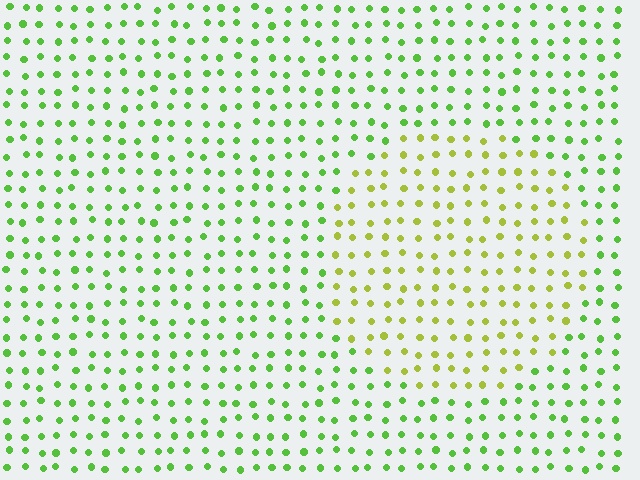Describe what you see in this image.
The image is filled with small lime elements in a uniform arrangement. A circle-shaped region is visible where the elements are tinted to a slightly different hue, forming a subtle color boundary.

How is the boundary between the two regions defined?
The boundary is defined purely by a slight shift in hue (about 35 degrees). Spacing, size, and orientation are identical on both sides.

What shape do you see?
I see a circle.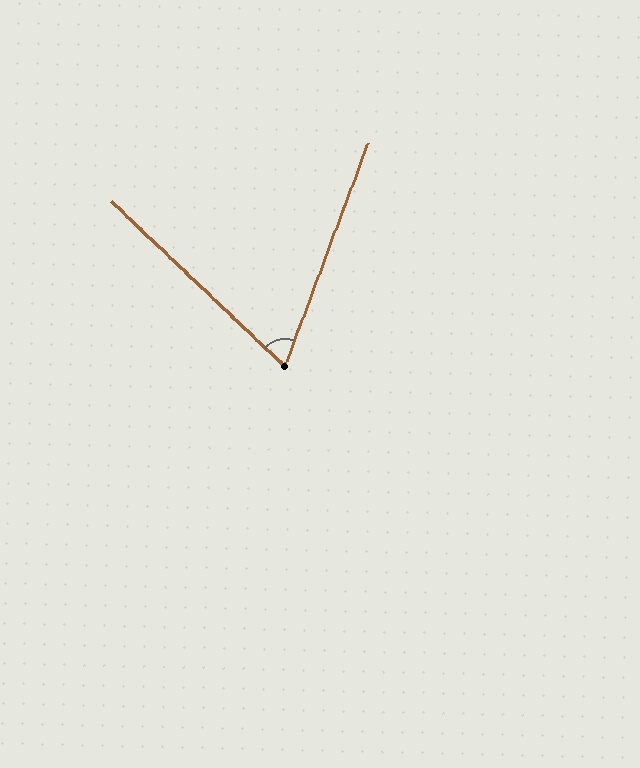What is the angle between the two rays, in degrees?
Approximately 67 degrees.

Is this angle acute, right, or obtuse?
It is acute.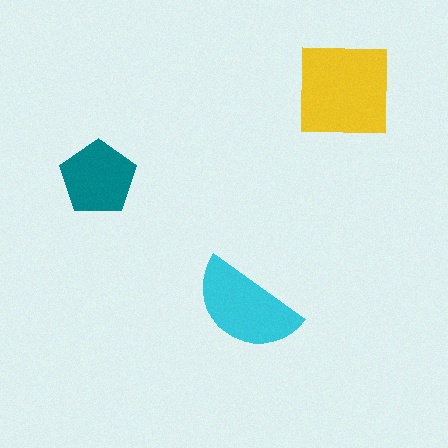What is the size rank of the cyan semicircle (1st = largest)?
2nd.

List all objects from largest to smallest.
The yellow square, the cyan semicircle, the teal pentagon.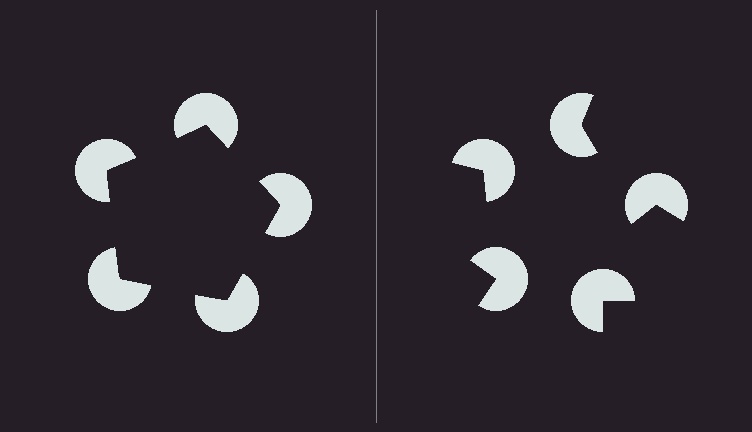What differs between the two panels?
The pac-man discs are positioned identically on both sides; only the wedge orientations differ. On the left they align to a pentagon; on the right they are misaligned.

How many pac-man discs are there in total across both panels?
10 — 5 on each side.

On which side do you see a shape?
An illusory pentagon appears on the left side. On the right side the wedge cuts are rotated, so no coherent shape forms.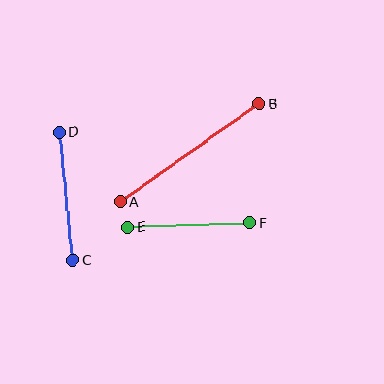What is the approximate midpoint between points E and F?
The midpoint is at approximately (189, 225) pixels.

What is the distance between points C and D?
The distance is approximately 129 pixels.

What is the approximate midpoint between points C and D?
The midpoint is at approximately (66, 196) pixels.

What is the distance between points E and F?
The distance is approximately 122 pixels.